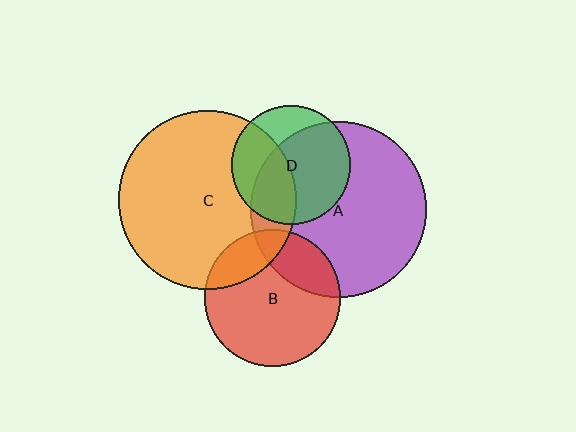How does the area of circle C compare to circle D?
Approximately 2.3 times.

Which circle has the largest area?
Circle C (orange).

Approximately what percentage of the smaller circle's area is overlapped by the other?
Approximately 15%.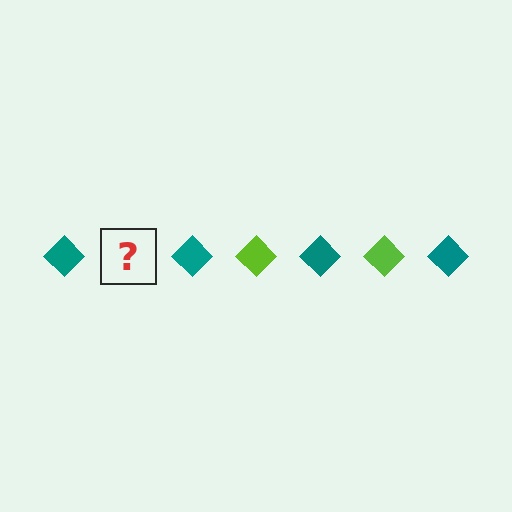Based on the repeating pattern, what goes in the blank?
The blank should be a lime diamond.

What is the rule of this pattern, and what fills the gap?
The rule is that the pattern cycles through teal, lime diamonds. The gap should be filled with a lime diamond.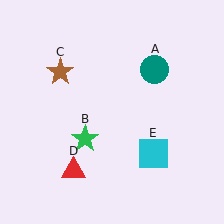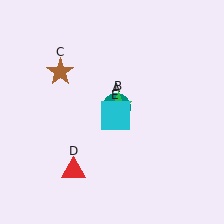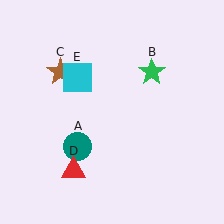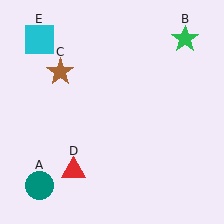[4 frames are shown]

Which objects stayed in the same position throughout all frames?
Brown star (object C) and red triangle (object D) remained stationary.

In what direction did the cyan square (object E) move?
The cyan square (object E) moved up and to the left.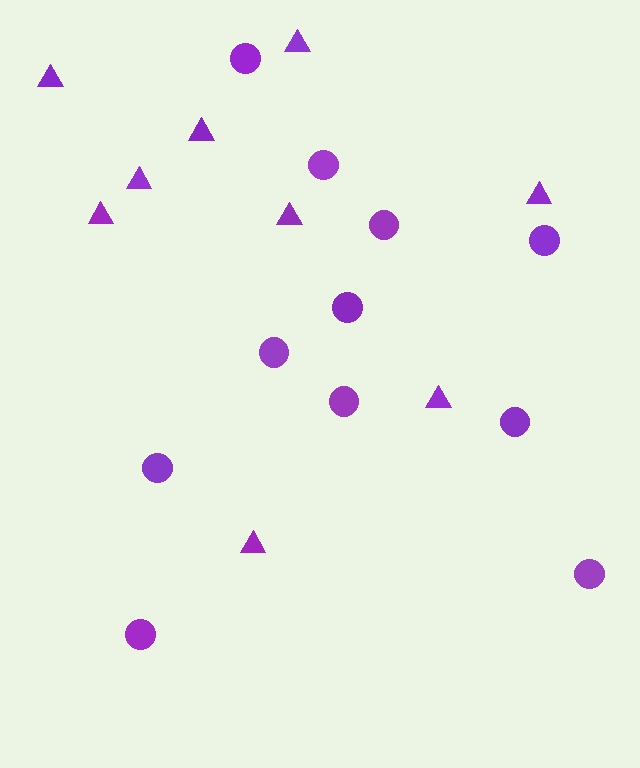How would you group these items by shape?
There are 2 groups: one group of triangles (9) and one group of circles (11).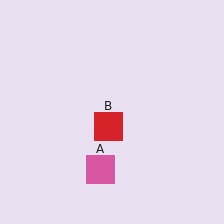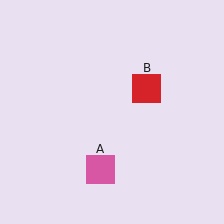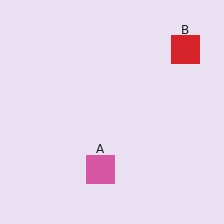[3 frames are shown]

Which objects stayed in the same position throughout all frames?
Pink square (object A) remained stationary.